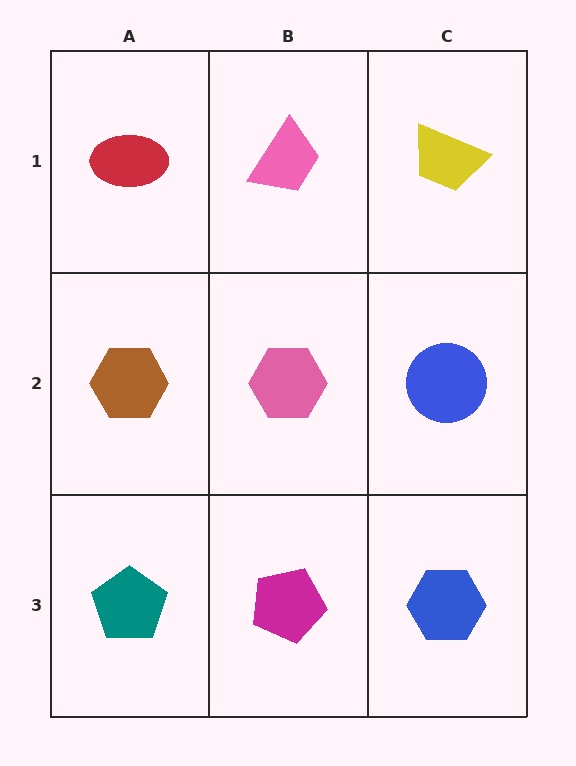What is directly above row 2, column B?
A pink trapezoid.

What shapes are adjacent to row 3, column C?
A blue circle (row 2, column C), a magenta pentagon (row 3, column B).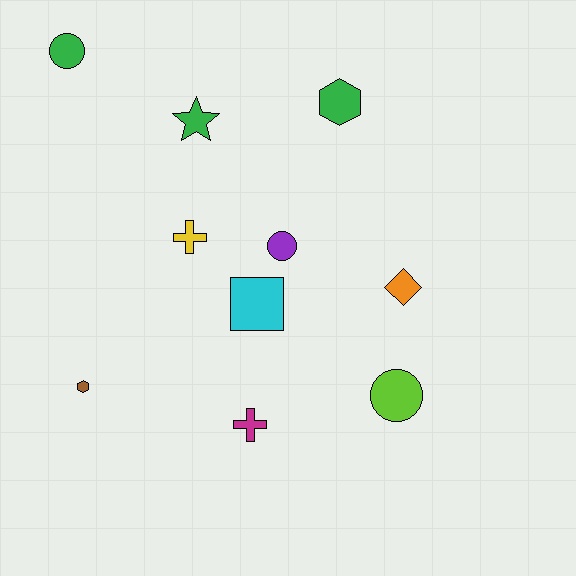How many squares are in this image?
There is 1 square.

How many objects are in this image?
There are 10 objects.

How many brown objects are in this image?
There is 1 brown object.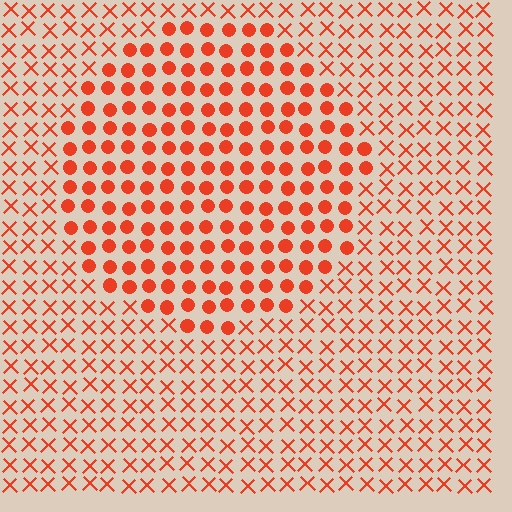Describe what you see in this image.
The image is filled with small red elements arranged in a uniform grid. A circle-shaped region contains circles, while the surrounding area contains X marks. The boundary is defined purely by the change in element shape.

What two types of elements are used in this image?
The image uses circles inside the circle region and X marks outside it.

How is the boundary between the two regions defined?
The boundary is defined by a change in element shape: circles inside vs. X marks outside. All elements share the same color and spacing.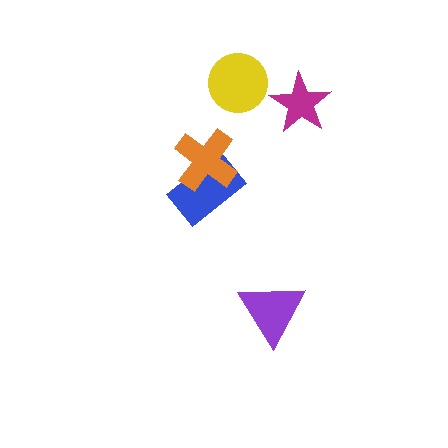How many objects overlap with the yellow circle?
0 objects overlap with the yellow circle.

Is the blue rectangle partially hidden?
Yes, it is partially covered by another shape.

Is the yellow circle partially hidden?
No, no other shape covers it.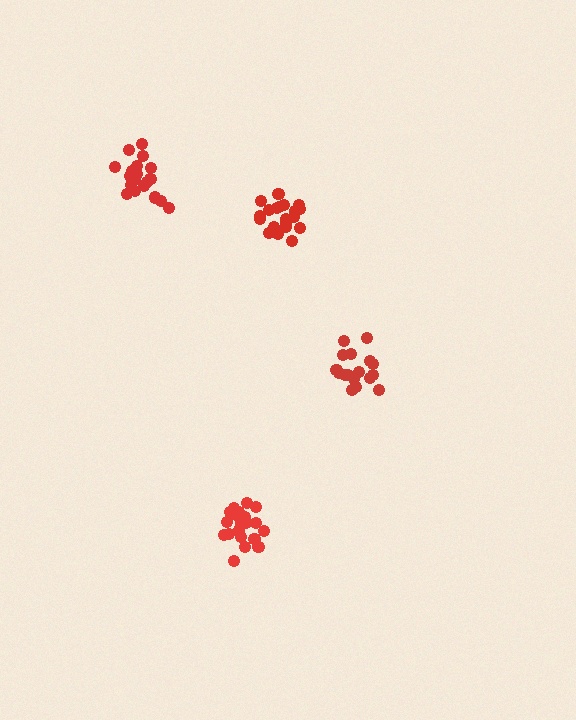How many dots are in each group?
Group 1: 21 dots, Group 2: 18 dots, Group 3: 21 dots, Group 4: 19 dots (79 total).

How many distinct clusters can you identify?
There are 4 distinct clusters.